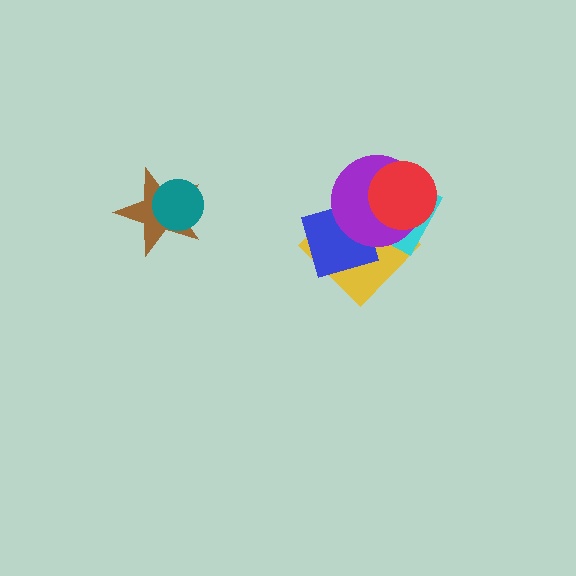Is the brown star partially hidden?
Yes, it is partially covered by another shape.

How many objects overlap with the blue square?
2 objects overlap with the blue square.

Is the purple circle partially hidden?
Yes, it is partially covered by another shape.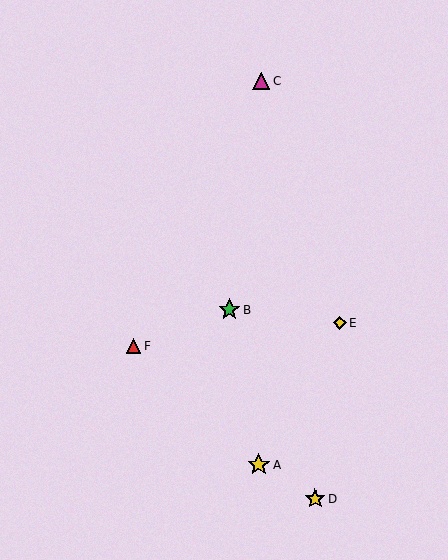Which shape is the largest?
The yellow star (labeled A) is the largest.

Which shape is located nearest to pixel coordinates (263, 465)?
The yellow star (labeled A) at (259, 465) is nearest to that location.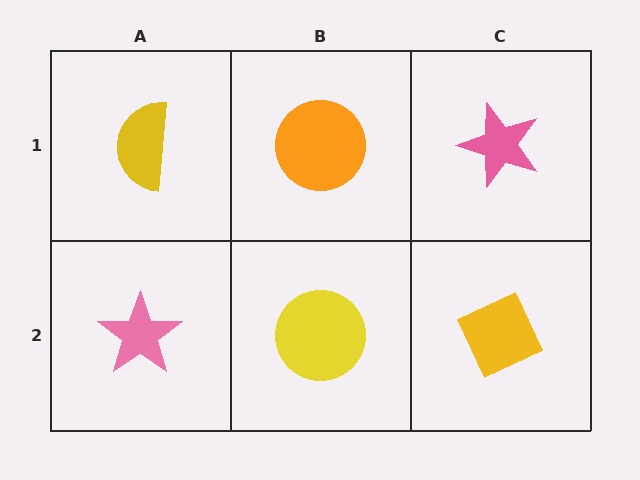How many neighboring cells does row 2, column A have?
2.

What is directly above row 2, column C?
A pink star.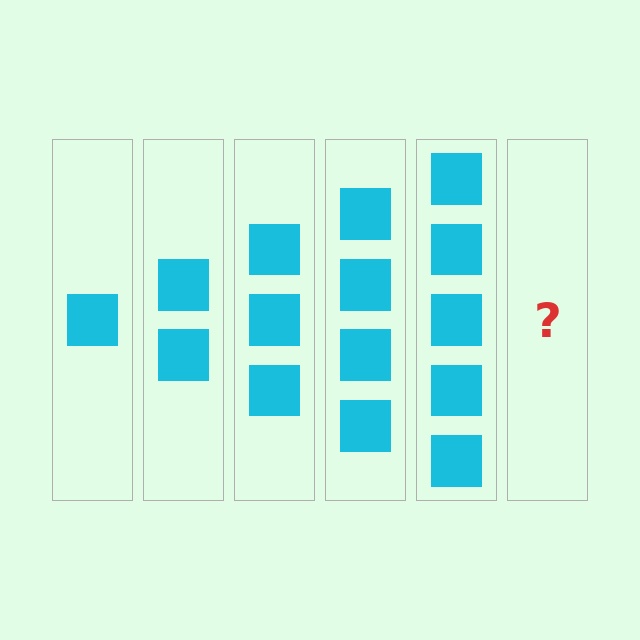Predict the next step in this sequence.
The next step is 6 squares.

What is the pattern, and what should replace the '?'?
The pattern is that each step adds one more square. The '?' should be 6 squares.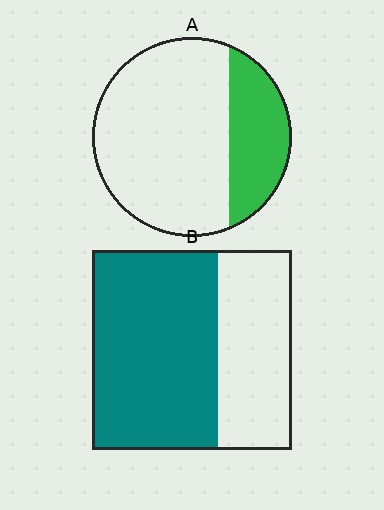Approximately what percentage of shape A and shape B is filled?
A is approximately 25% and B is approximately 65%.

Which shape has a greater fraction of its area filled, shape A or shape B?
Shape B.